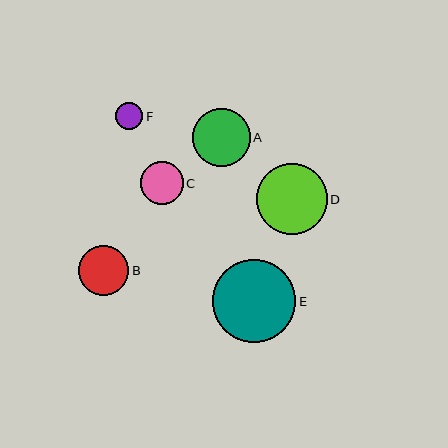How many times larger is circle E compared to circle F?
Circle E is approximately 3.1 times the size of circle F.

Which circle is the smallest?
Circle F is the smallest with a size of approximately 27 pixels.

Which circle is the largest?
Circle E is the largest with a size of approximately 83 pixels.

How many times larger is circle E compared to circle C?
Circle E is approximately 1.9 times the size of circle C.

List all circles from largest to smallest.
From largest to smallest: E, D, A, B, C, F.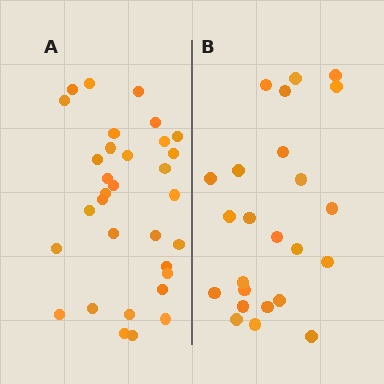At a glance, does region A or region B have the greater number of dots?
Region A (the left region) has more dots.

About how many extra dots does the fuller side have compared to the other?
Region A has roughly 8 or so more dots than region B.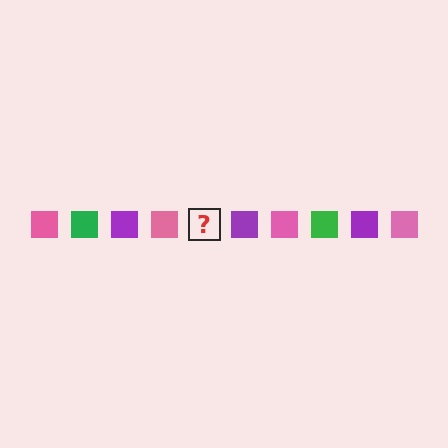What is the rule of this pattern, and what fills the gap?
The rule is that the pattern cycles through pink, green, purple squares. The gap should be filled with a green square.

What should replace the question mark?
The question mark should be replaced with a green square.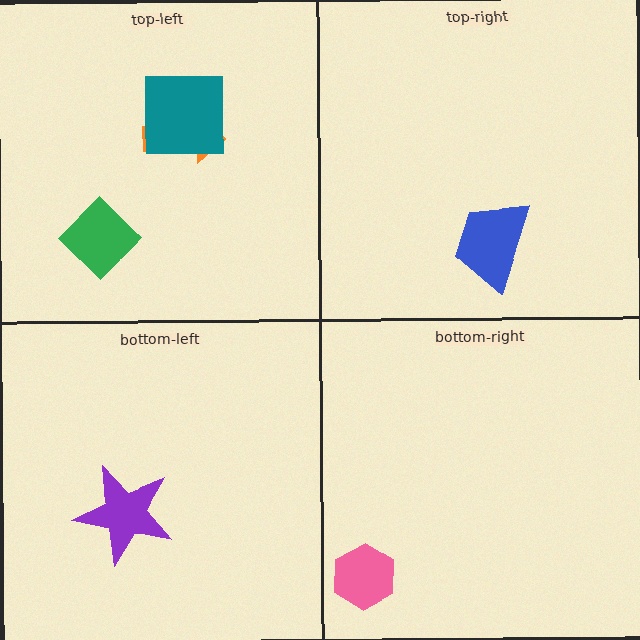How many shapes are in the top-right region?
1.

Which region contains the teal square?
The top-left region.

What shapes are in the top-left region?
The green diamond, the orange arrow, the teal square.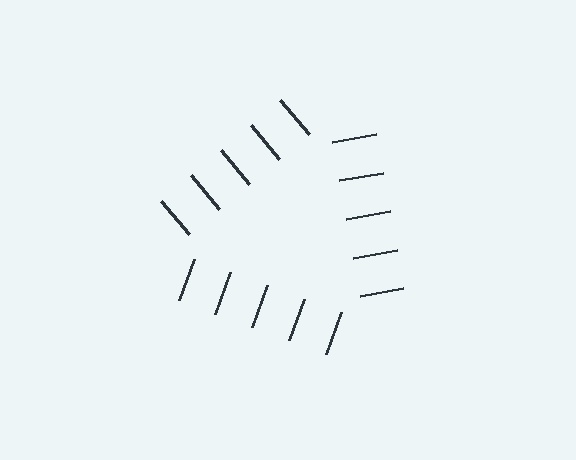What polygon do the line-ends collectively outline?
An illusory triangle — the line segments terminate on its edges but no continuous stroke is drawn.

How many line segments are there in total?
15 — 5 along each of the 3 edges.